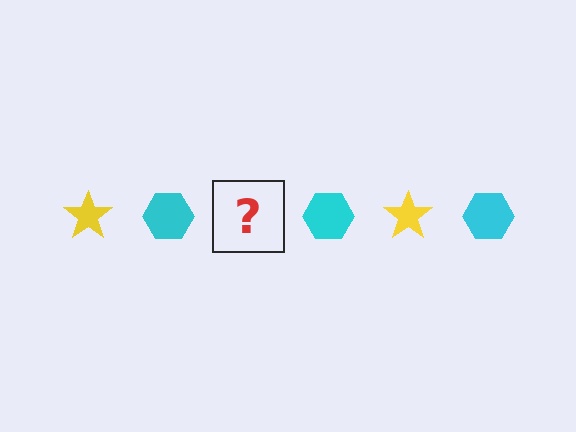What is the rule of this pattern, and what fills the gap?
The rule is that the pattern alternates between yellow star and cyan hexagon. The gap should be filled with a yellow star.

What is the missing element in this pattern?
The missing element is a yellow star.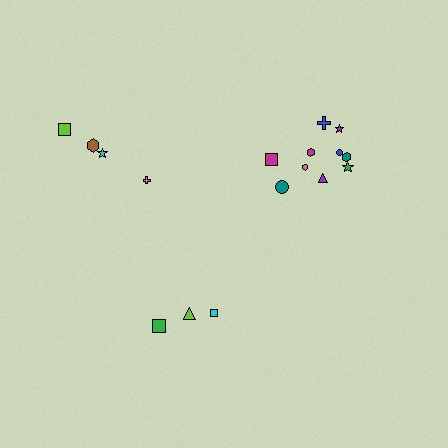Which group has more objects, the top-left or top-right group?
The top-right group.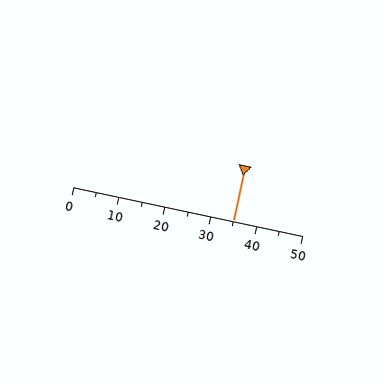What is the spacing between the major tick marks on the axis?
The major ticks are spaced 10 apart.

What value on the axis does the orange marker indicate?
The marker indicates approximately 35.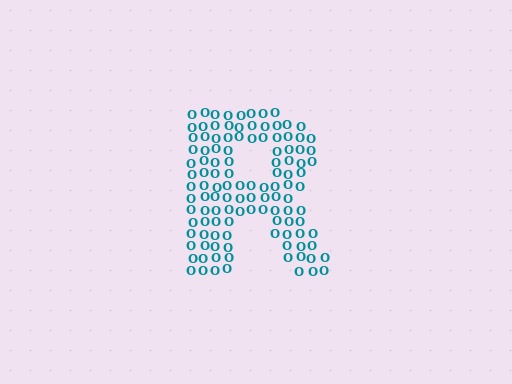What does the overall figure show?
The overall figure shows the letter R.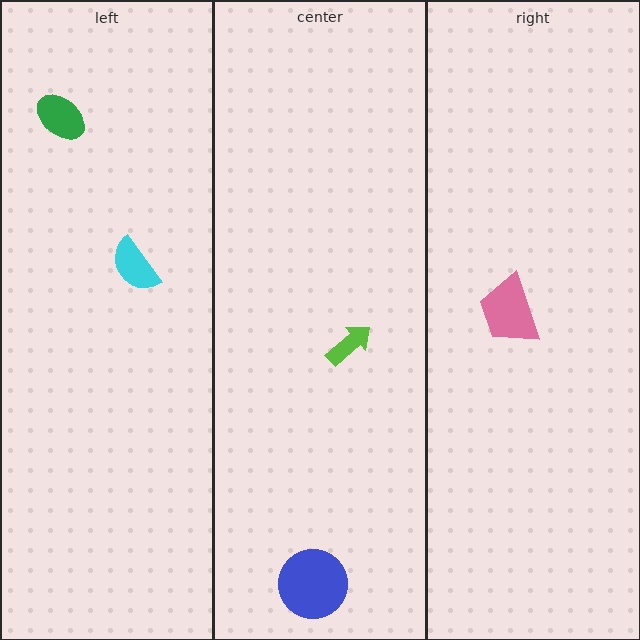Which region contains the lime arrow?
The center region.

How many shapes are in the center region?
2.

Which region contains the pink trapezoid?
The right region.